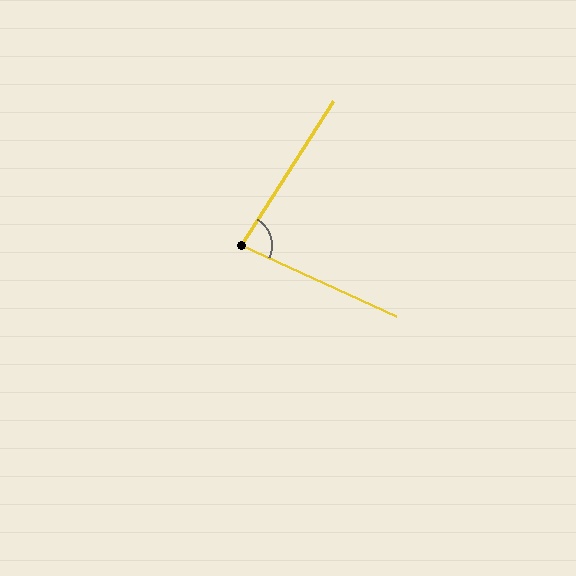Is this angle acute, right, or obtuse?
It is acute.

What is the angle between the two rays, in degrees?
Approximately 82 degrees.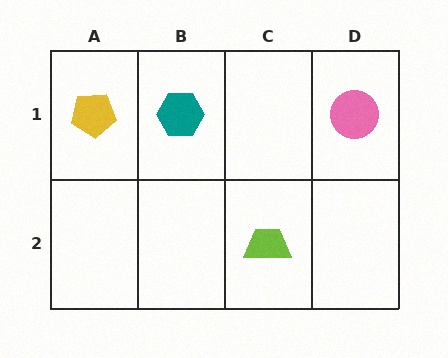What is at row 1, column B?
A teal hexagon.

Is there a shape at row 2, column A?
No, that cell is empty.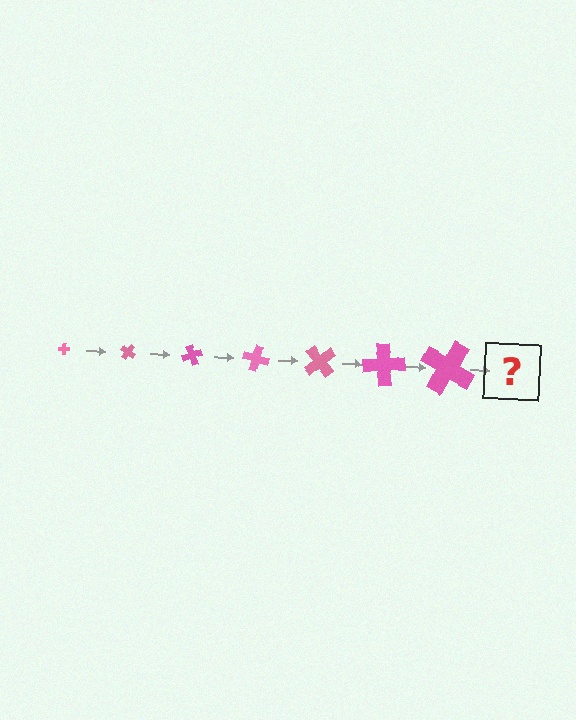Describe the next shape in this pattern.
It should be a cross, larger than the previous one and rotated 245 degrees from the start.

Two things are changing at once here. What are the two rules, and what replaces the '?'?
The two rules are that the cross grows larger each step and it rotates 35 degrees each step. The '?' should be a cross, larger than the previous one and rotated 245 degrees from the start.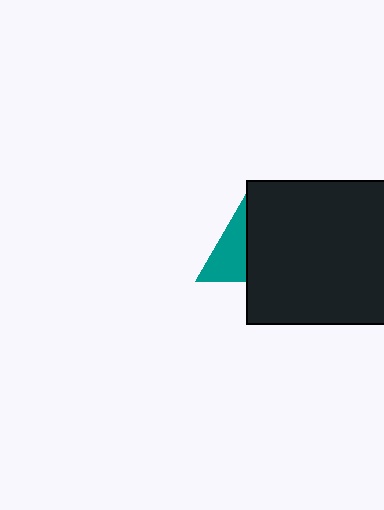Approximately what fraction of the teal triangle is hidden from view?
Roughly 52% of the teal triangle is hidden behind the black rectangle.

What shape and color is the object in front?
The object in front is a black rectangle.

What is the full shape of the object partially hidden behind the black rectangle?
The partially hidden object is a teal triangle.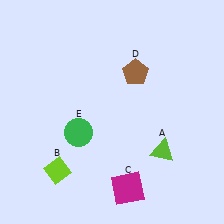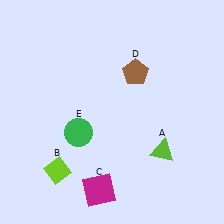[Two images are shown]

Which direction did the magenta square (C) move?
The magenta square (C) moved left.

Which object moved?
The magenta square (C) moved left.